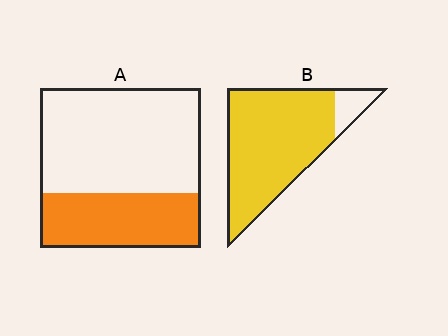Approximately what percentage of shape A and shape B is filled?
A is approximately 35% and B is approximately 90%.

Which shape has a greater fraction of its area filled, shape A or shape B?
Shape B.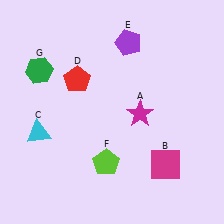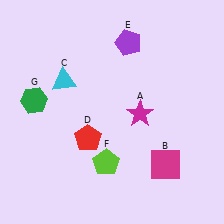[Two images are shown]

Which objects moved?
The objects that moved are: the cyan triangle (C), the red pentagon (D), the green hexagon (G).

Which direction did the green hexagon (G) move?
The green hexagon (G) moved down.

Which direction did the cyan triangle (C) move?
The cyan triangle (C) moved up.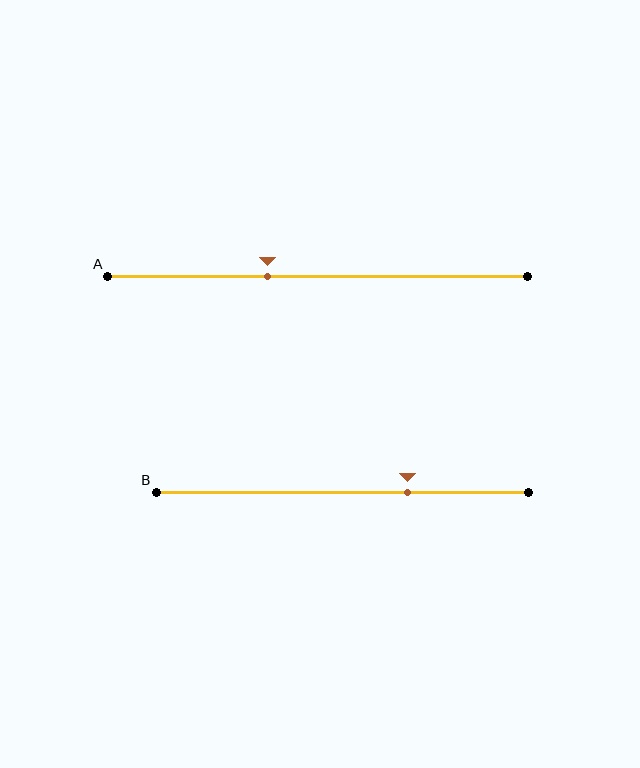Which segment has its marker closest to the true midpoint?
Segment A has its marker closest to the true midpoint.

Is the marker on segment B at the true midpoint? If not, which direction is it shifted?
No, the marker on segment B is shifted to the right by about 17% of the segment length.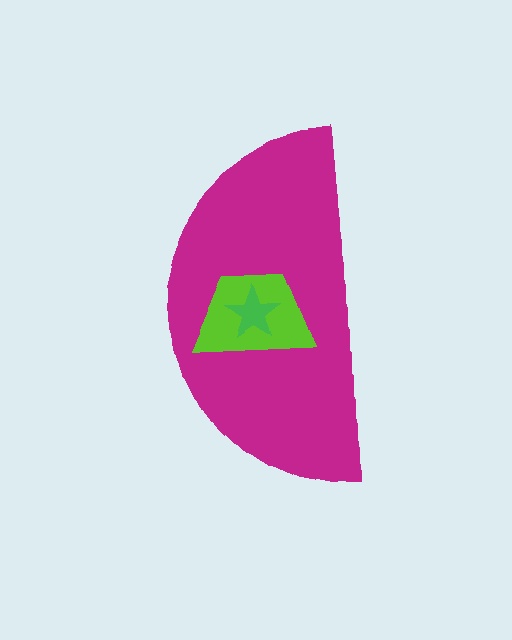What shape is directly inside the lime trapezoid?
The green star.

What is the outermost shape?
The magenta semicircle.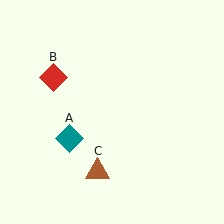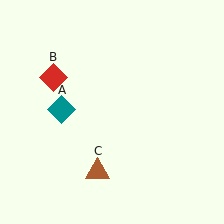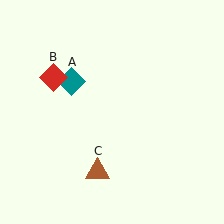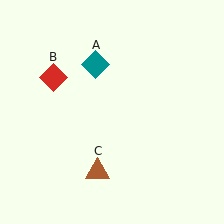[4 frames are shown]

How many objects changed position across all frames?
1 object changed position: teal diamond (object A).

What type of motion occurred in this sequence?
The teal diamond (object A) rotated clockwise around the center of the scene.